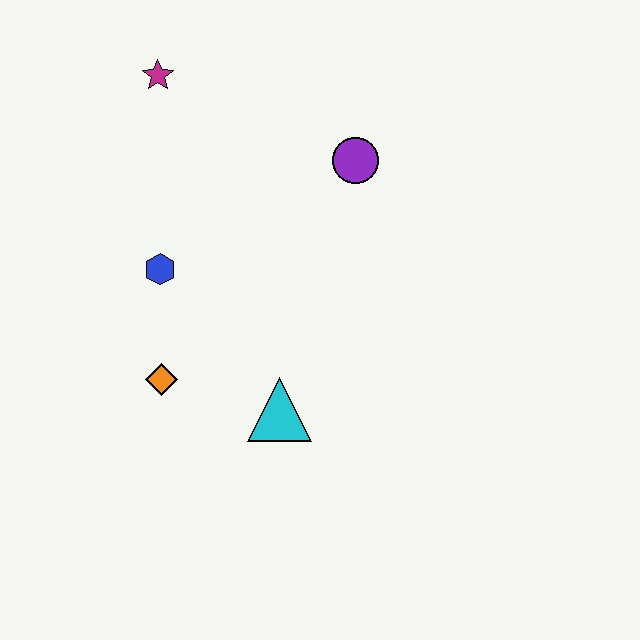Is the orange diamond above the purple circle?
No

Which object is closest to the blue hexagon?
The orange diamond is closest to the blue hexagon.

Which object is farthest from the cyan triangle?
The magenta star is farthest from the cyan triangle.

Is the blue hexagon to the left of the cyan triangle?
Yes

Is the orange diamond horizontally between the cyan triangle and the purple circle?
No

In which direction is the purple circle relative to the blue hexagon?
The purple circle is to the right of the blue hexagon.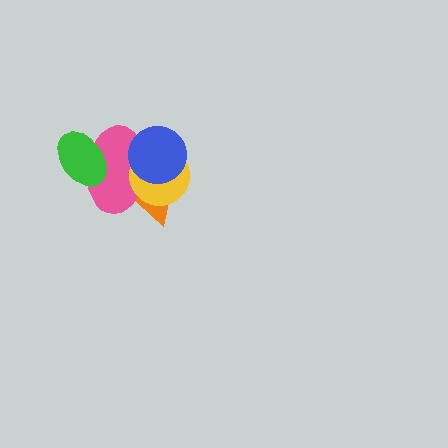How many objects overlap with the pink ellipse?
4 objects overlap with the pink ellipse.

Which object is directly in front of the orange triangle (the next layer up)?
The pink ellipse is directly in front of the orange triangle.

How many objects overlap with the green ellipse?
1 object overlaps with the green ellipse.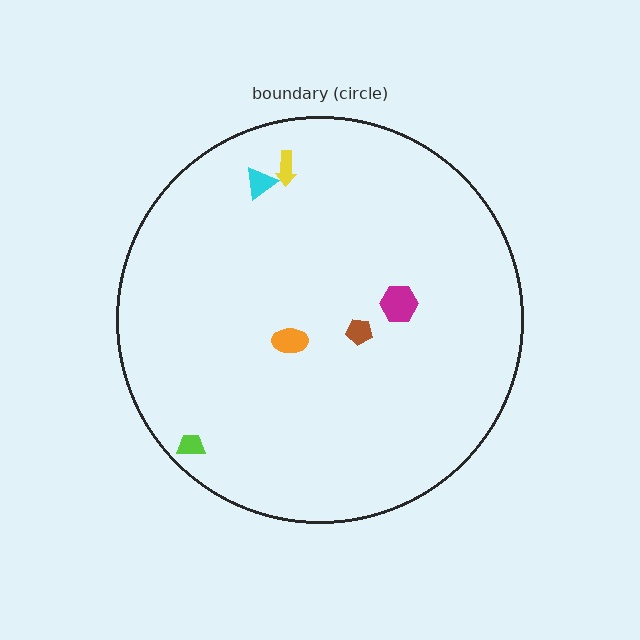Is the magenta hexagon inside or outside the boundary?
Inside.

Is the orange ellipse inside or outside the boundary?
Inside.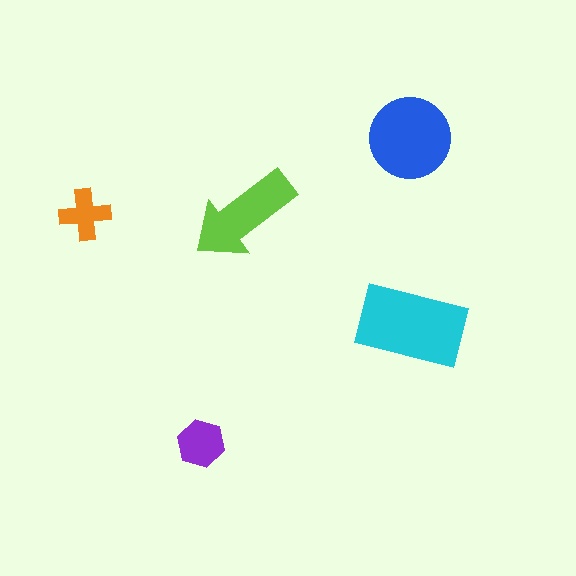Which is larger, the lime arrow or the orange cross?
The lime arrow.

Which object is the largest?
The cyan rectangle.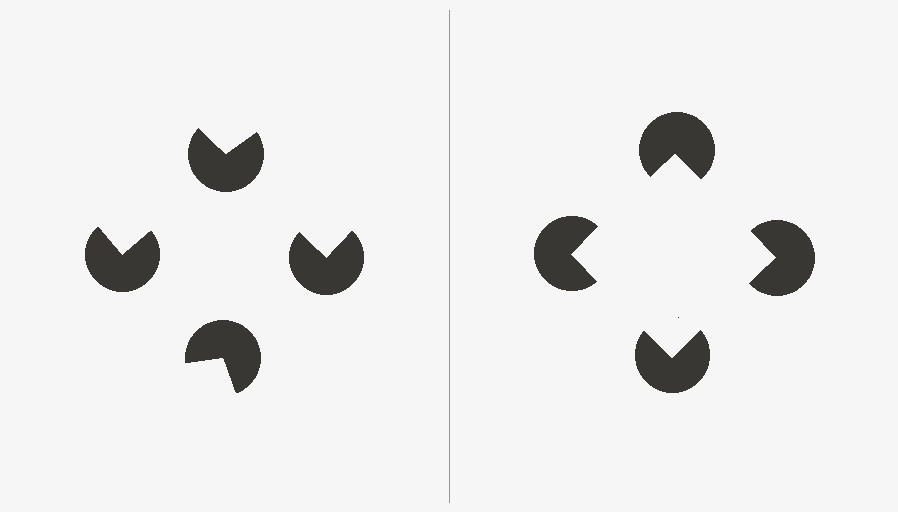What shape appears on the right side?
An illusory square.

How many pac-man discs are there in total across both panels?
8 — 4 on each side.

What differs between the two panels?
The pac-man discs are positioned identically on both sides; only the wedge orientations differ. On the right they align to a square; on the left they are misaligned.